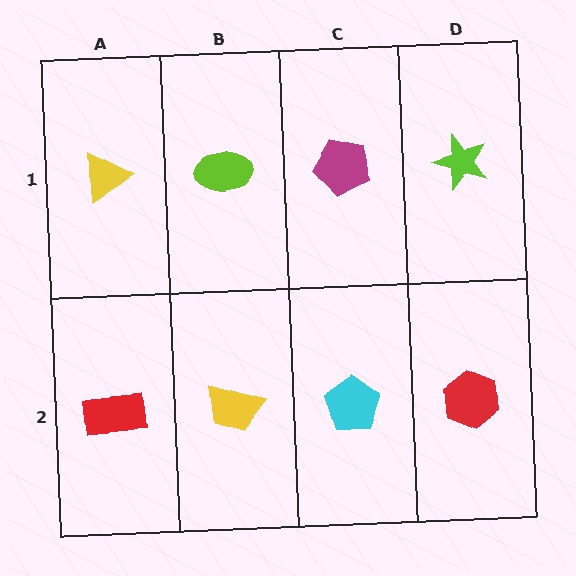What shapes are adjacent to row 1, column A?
A red rectangle (row 2, column A), a lime ellipse (row 1, column B).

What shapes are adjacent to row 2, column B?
A lime ellipse (row 1, column B), a red rectangle (row 2, column A), a cyan pentagon (row 2, column C).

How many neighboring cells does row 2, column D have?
2.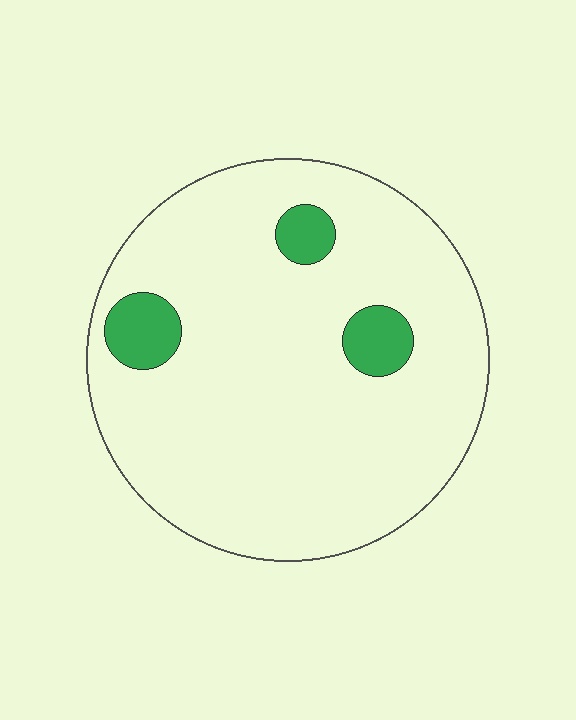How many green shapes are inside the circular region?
3.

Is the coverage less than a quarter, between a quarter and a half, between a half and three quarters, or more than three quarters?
Less than a quarter.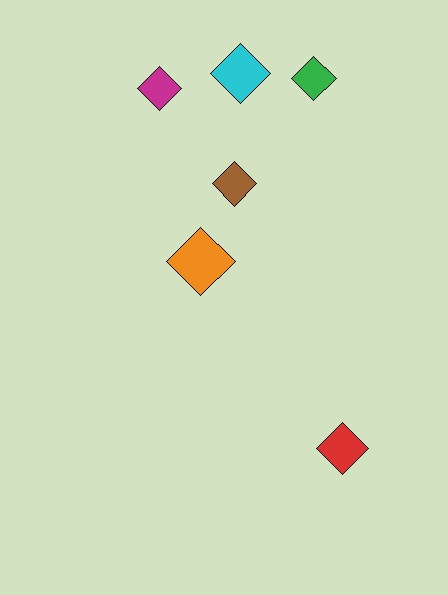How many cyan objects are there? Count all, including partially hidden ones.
There is 1 cyan object.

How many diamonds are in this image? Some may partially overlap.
There are 6 diamonds.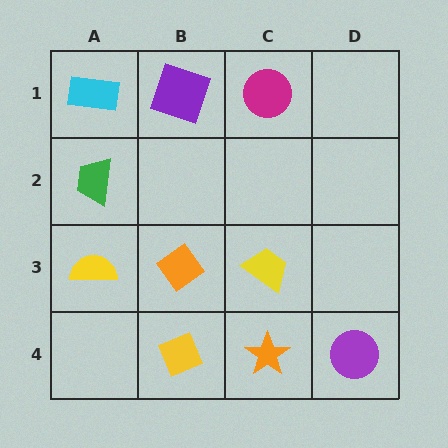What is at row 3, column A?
A yellow semicircle.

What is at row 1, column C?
A magenta circle.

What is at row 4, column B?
A yellow diamond.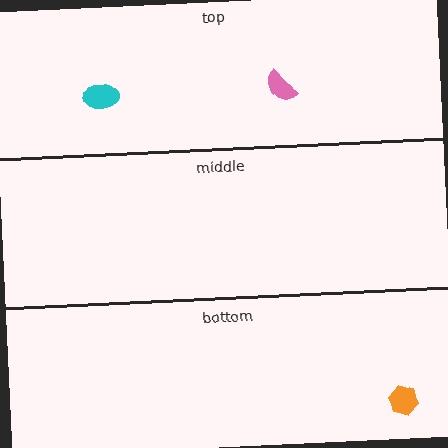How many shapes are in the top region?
2.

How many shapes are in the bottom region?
1.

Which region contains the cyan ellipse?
The top region.